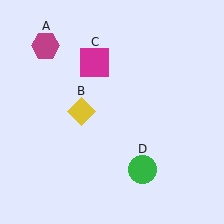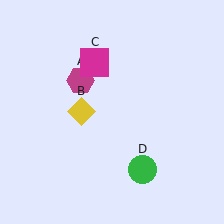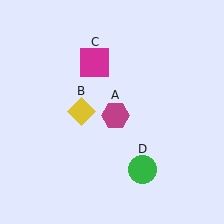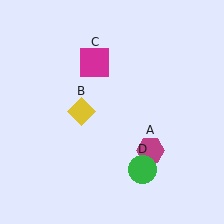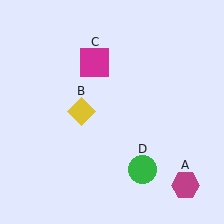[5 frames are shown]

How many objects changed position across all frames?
1 object changed position: magenta hexagon (object A).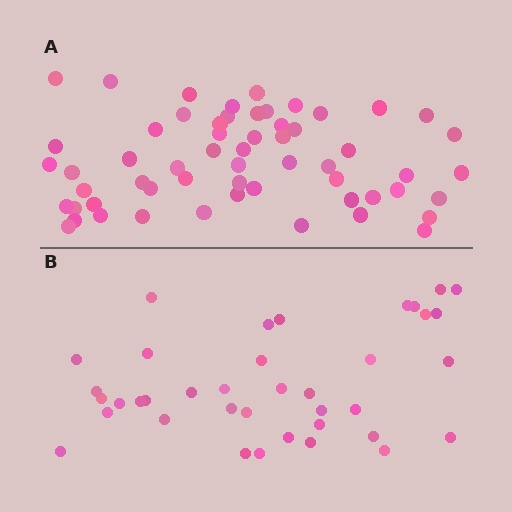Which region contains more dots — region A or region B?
Region A (the top region) has more dots.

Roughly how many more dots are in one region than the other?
Region A has approximately 20 more dots than region B.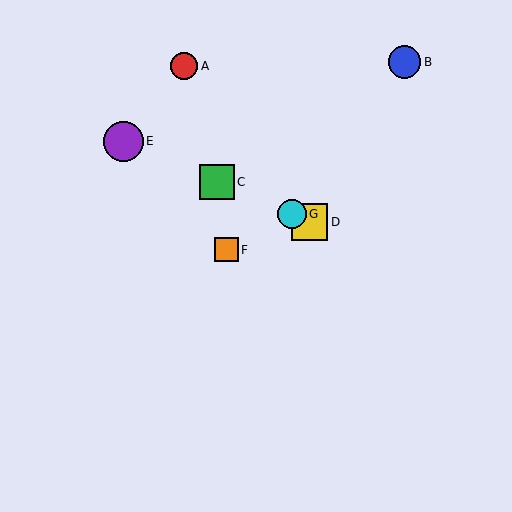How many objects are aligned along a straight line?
4 objects (C, D, E, G) are aligned along a straight line.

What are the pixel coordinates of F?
Object F is at (226, 250).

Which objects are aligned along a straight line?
Objects C, D, E, G are aligned along a straight line.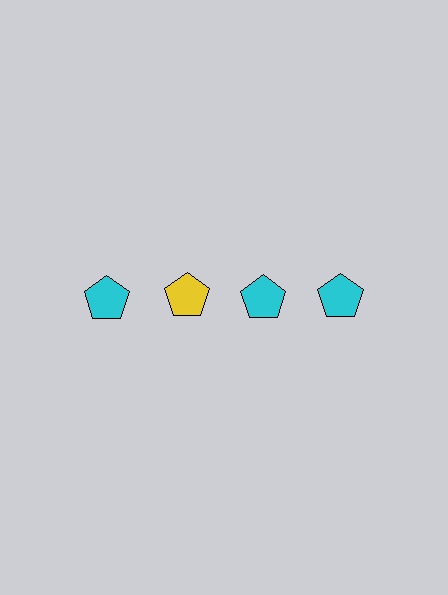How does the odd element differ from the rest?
It has a different color: yellow instead of cyan.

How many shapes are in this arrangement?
There are 4 shapes arranged in a grid pattern.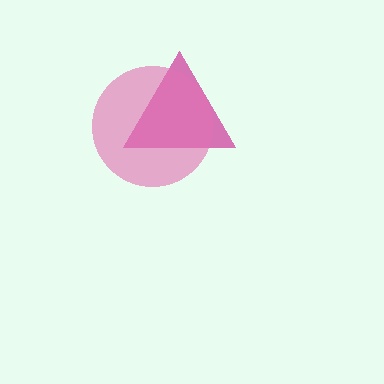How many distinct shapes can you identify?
There are 2 distinct shapes: a magenta triangle, a pink circle.